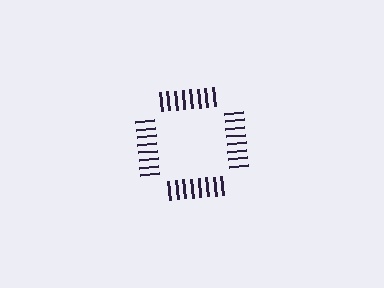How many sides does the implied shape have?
4 sides — the line-ends trace a square.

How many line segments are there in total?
32 — 8 along each of the 4 edges.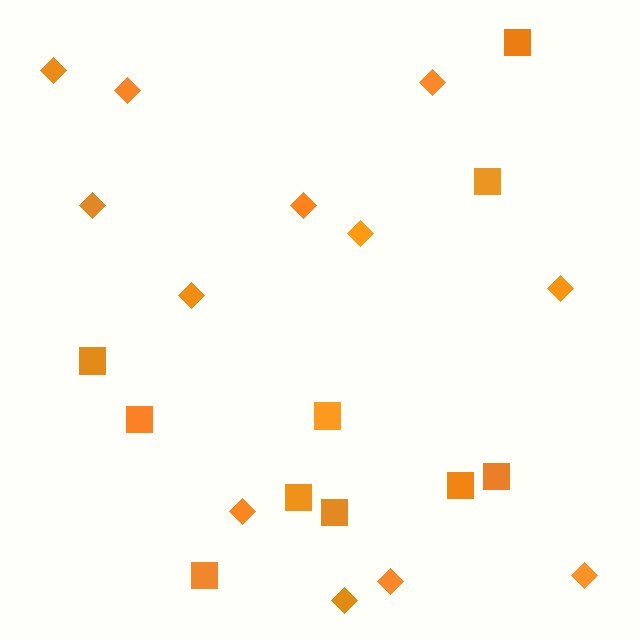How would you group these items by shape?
There are 2 groups: one group of squares (10) and one group of diamonds (12).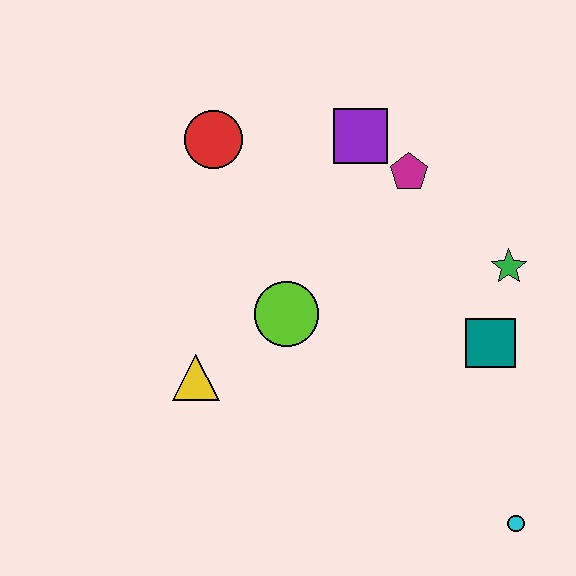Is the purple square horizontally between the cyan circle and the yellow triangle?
Yes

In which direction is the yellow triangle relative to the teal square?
The yellow triangle is to the left of the teal square.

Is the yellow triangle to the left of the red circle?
Yes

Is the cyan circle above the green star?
No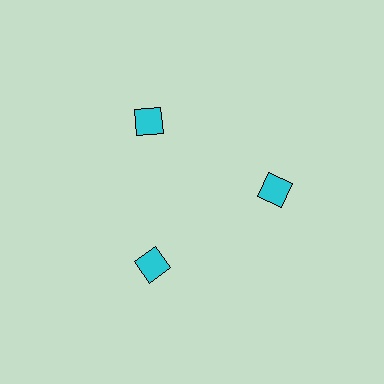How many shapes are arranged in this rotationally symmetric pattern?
There are 3 shapes, arranged in 3 groups of 1.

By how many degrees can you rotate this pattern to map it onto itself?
The pattern maps onto itself every 120 degrees of rotation.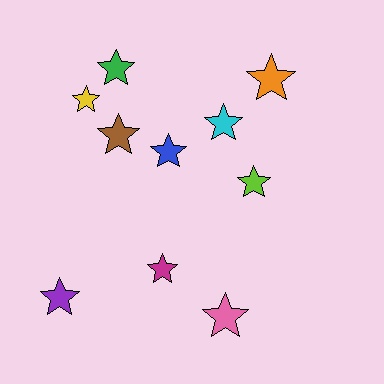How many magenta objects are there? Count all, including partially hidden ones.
There is 1 magenta object.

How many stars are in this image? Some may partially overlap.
There are 10 stars.